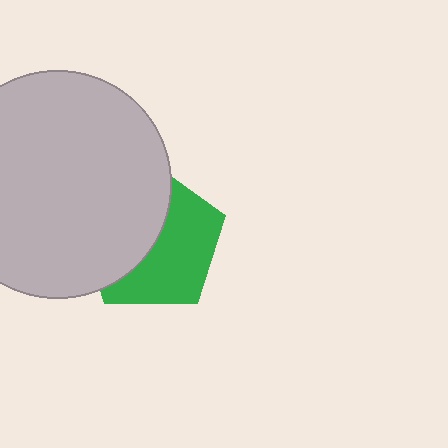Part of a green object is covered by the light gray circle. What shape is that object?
It is a pentagon.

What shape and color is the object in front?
The object in front is a light gray circle.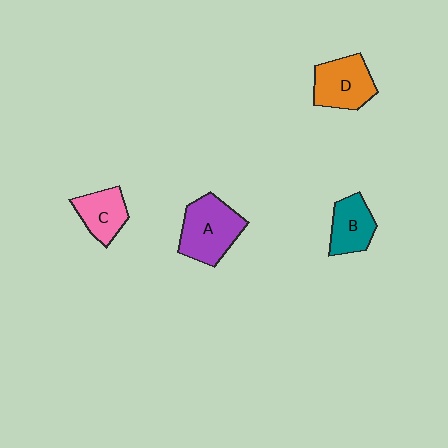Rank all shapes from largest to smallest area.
From largest to smallest: A (purple), D (orange), B (teal), C (pink).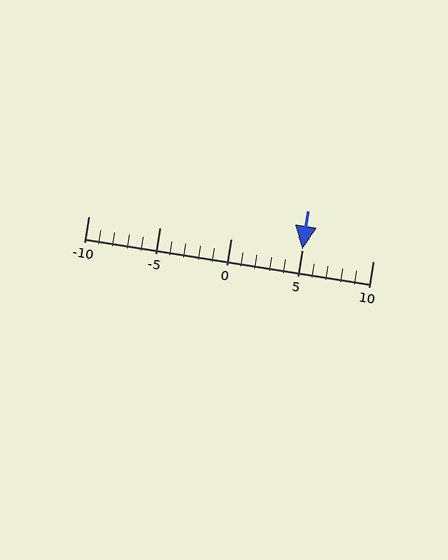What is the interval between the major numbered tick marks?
The major tick marks are spaced 5 units apart.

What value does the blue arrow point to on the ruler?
The blue arrow points to approximately 5.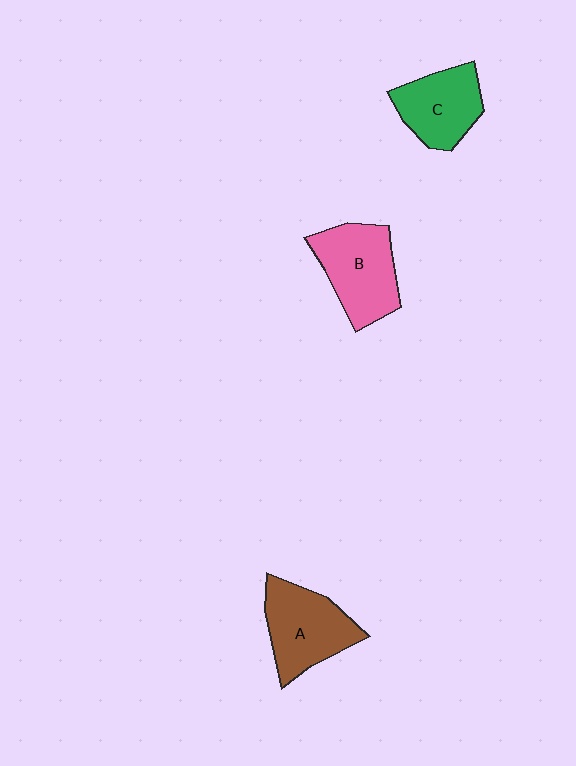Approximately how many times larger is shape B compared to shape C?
Approximately 1.2 times.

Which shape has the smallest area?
Shape C (green).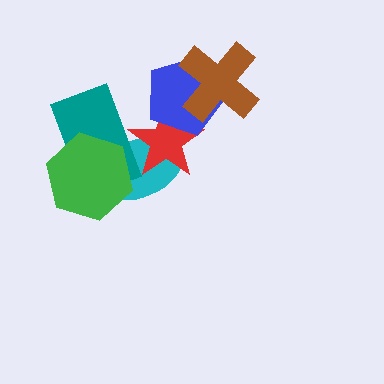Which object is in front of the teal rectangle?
The green hexagon is in front of the teal rectangle.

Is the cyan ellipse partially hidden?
Yes, it is partially covered by another shape.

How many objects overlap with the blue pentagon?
2 objects overlap with the blue pentagon.